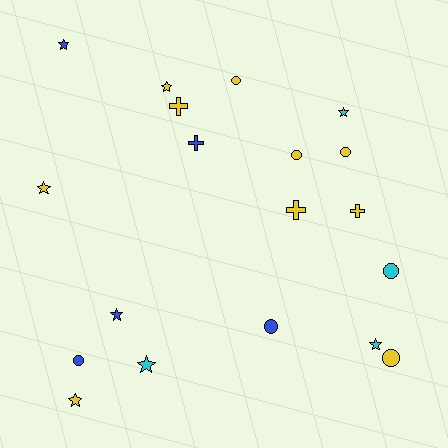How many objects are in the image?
There are 19 objects.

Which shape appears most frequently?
Star, with 8 objects.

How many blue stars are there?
There are 2 blue stars.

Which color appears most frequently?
Yellow, with 10 objects.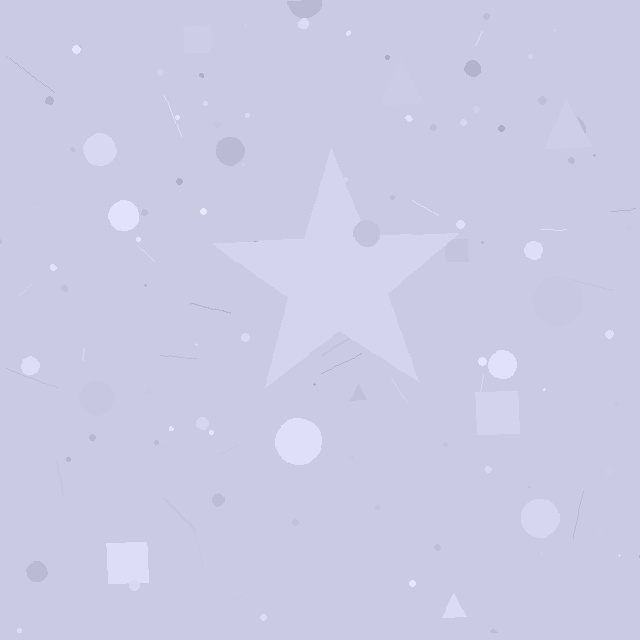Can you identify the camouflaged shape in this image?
The camouflaged shape is a star.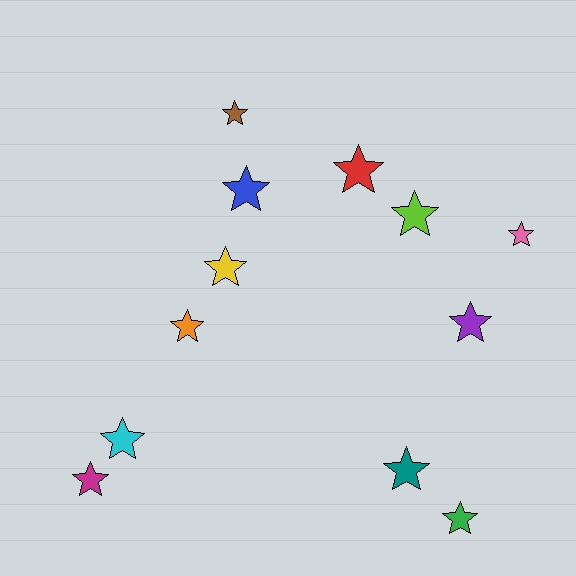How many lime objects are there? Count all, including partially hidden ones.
There is 1 lime object.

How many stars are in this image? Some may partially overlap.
There are 12 stars.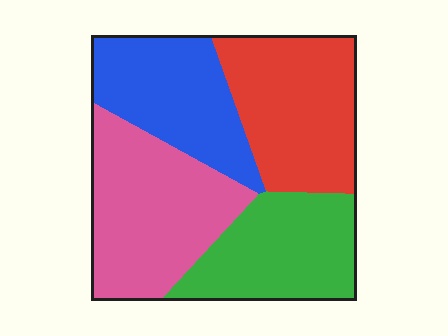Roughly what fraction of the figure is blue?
Blue covers around 20% of the figure.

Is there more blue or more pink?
Pink.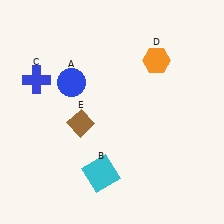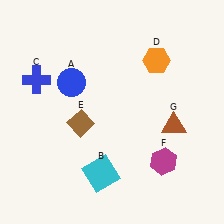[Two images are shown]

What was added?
A magenta hexagon (F), a brown triangle (G) were added in Image 2.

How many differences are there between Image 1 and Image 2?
There are 2 differences between the two images.